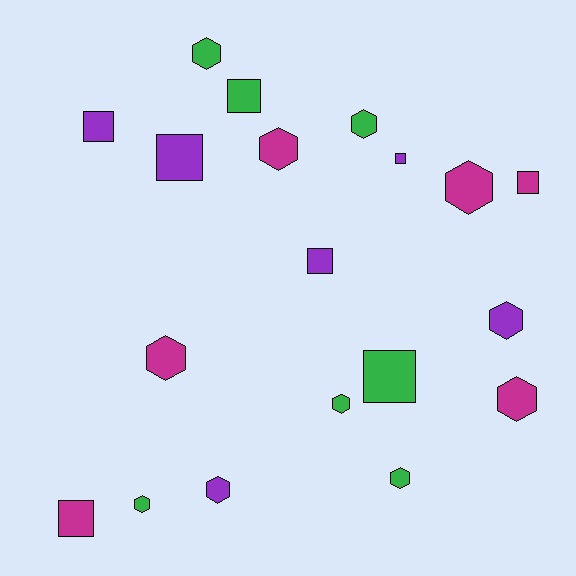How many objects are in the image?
There are 19 objects.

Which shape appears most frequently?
Hexagon, with 11 objects.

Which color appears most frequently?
Green, with 7 objects.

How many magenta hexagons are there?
There are 4 magenta hexagons.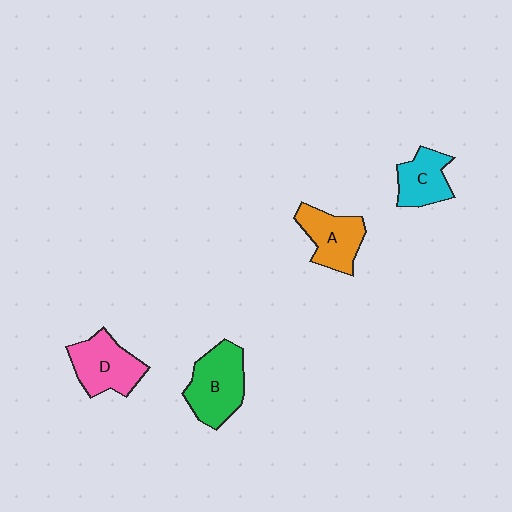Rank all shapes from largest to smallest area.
From largest to smallest: B (green), D (pink), A (orange), C (cyan).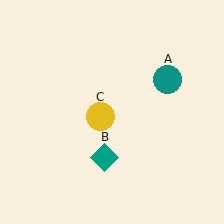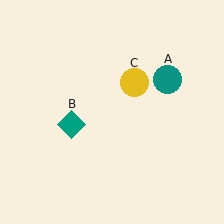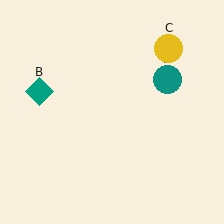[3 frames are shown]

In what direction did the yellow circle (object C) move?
The yellow circle (object C) moved up and to the right.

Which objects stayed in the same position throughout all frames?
Teal circle (object A) remained stationary.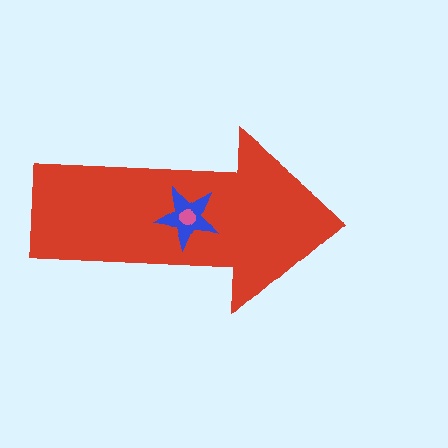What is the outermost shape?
The red arrow.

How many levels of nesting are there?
3.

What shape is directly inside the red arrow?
The blue star.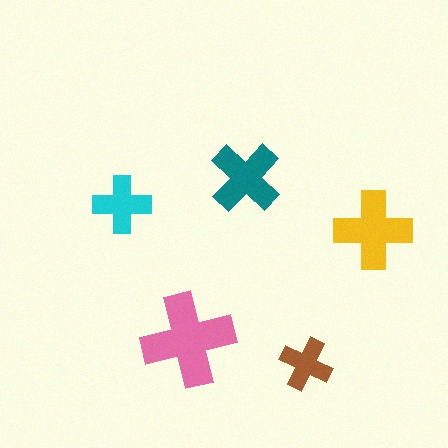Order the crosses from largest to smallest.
the pink one, the yellow one, the teal one, the cyan one, the brown one.